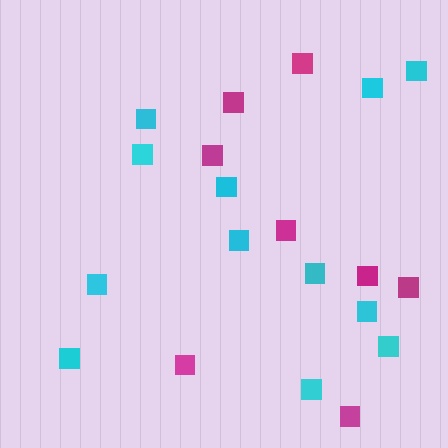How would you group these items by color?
There are 2 groups: one group of magenta squares (8) and one group of cyan squares (12).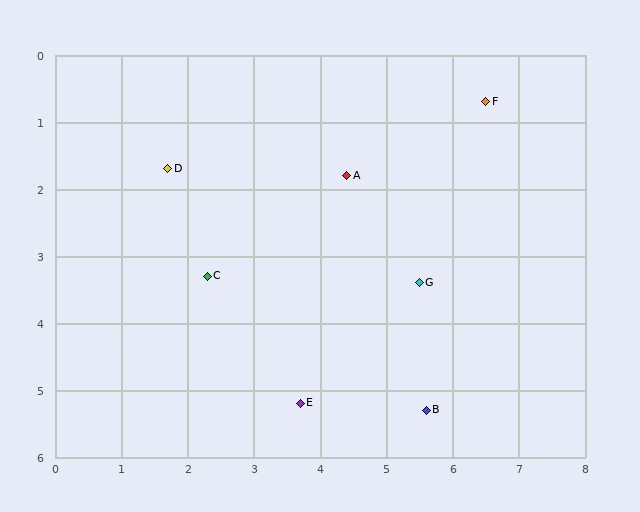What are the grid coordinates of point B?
Point B is at approximately (5.6, 5.3).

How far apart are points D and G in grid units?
Points D and G are about 4.2 grid units apart.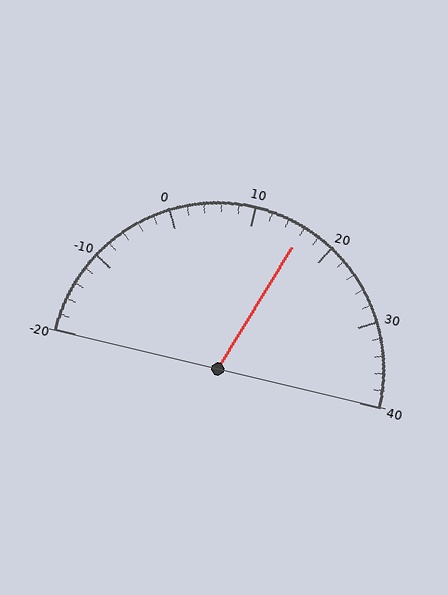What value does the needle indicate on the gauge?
The needle indicates approximately 16.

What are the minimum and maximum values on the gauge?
The gauge ranges from -20 to 40.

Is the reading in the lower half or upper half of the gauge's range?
The reading is in the upper half of the range (-20 to 40).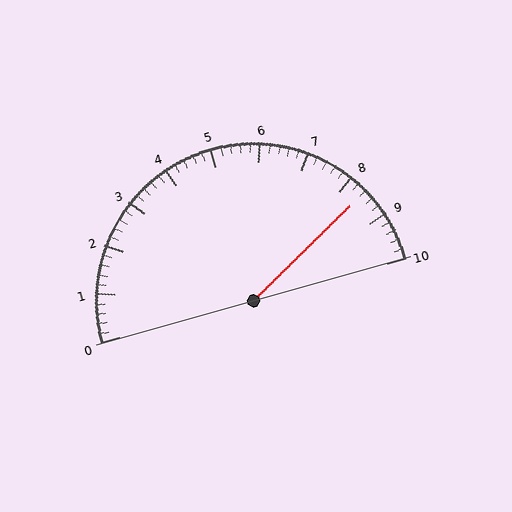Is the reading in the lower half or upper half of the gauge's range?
The reading is in the upper half of the range (0 to 10).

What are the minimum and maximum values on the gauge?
The gauge ranges from 0 to 10.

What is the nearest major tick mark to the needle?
The nearest major tick mark is 8.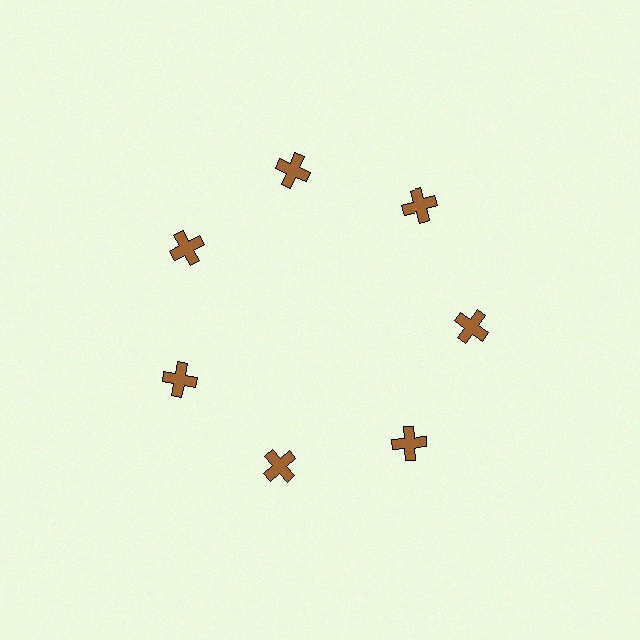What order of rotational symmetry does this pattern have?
This pattern has 7-fold rotational symmetry.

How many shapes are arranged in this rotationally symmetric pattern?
There are 7 shapes, arranged in 7 groups of 1.